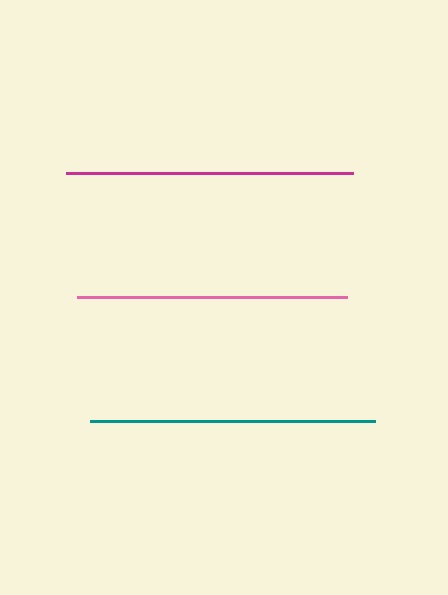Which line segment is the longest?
The magenta line is the longest at approximately 287 pixels.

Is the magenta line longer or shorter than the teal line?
The magenta line is longer than the teal line.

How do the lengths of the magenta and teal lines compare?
The magenta and teal lines are approximately the same length.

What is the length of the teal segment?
The teal segment is approximately 285 pixels long.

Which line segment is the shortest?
The pink line is the shortest at approximately 270 pixels.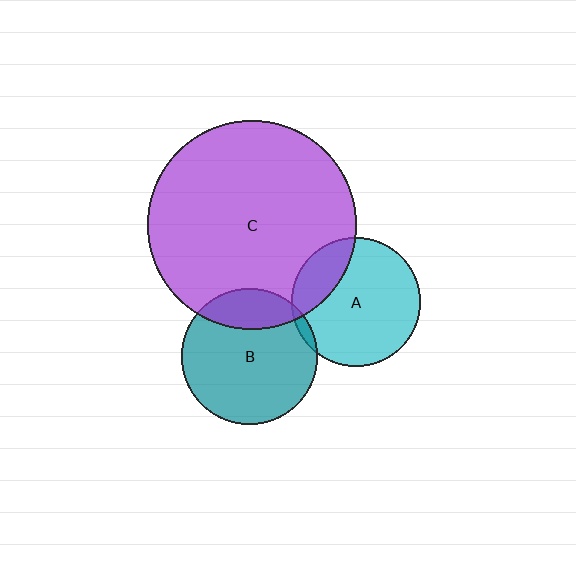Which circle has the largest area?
Circle C (purple).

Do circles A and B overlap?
Yes.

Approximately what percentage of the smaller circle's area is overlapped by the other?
Approximately 5%.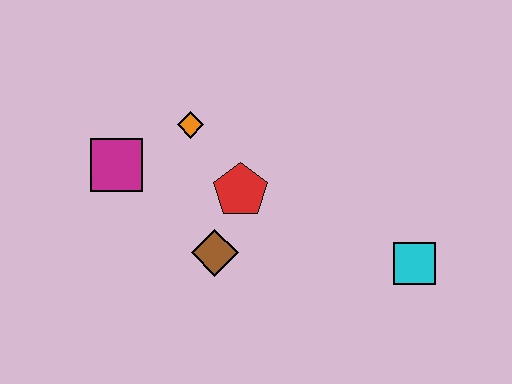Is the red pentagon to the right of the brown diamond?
Yes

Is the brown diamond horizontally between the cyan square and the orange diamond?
Yes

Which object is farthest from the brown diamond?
The cyan square is farthest from the brown diamond.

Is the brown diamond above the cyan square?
Yes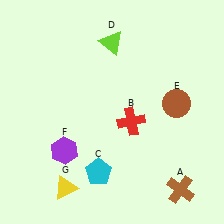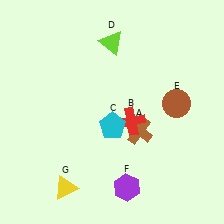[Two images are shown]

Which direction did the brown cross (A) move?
The brown cross (A) moved up.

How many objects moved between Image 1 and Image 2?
3 objects moved between the two images.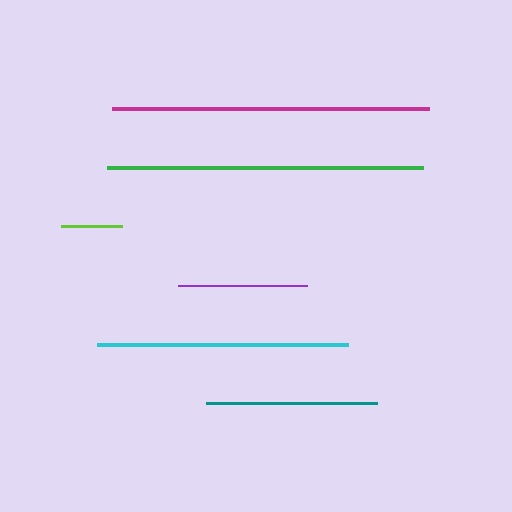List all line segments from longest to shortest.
From longest to shortest: magenta, green, cyan, teal, purple, lime.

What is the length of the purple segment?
The purple segment is approximately 129 pixels long.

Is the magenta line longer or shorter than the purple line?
The magenta line is longer than the purple line.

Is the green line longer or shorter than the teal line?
The green line is longer than the teal line.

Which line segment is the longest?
The magenta line is the longest at approximately 317 pixels.